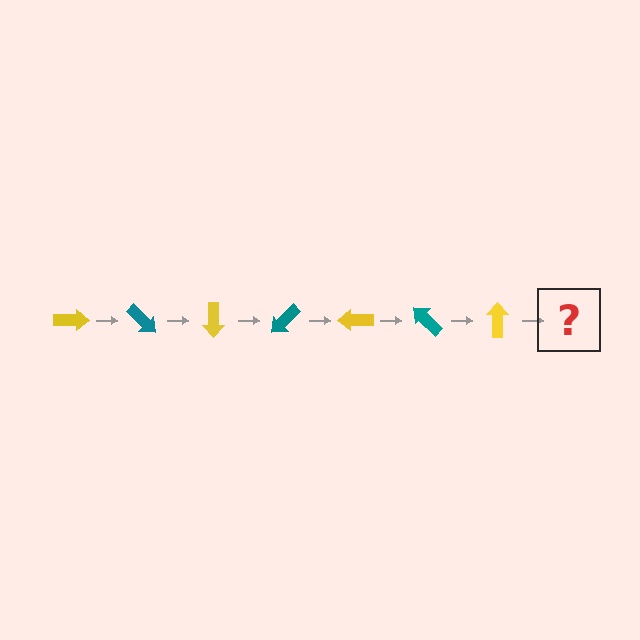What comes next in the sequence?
The next element should be a teal arrow, rotated 315 degrees from the start.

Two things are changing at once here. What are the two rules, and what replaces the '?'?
The two rules are that it rotates 45 degrees each step and the color cycles through yellow and teal. The '?' should be a teal arrow, rotated 315 degrees from the start.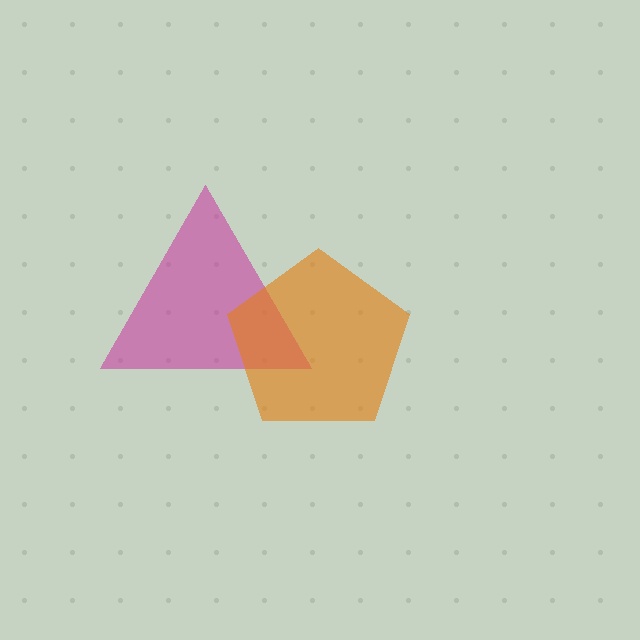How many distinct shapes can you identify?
There are 2 distinct shapes: a magenta triangle, an orange pentagon.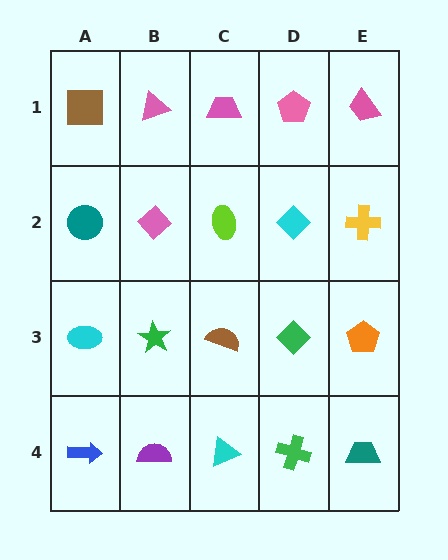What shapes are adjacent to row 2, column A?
A brown square (row 1, column A), a cyan ellipse (row 3, column A), a pink diamond (row 2, column B).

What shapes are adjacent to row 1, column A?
A teal circle (row 2, column A), a pink triangle (row 1, column B).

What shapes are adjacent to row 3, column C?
A lime ellipse (row 2, column C), a cyan triangle (row 4, column C), a green star (row 3, column B), a green diamond (row 3, column D).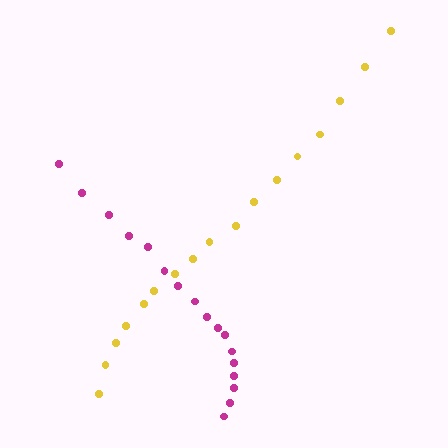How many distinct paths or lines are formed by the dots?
There are 2 distinct paths.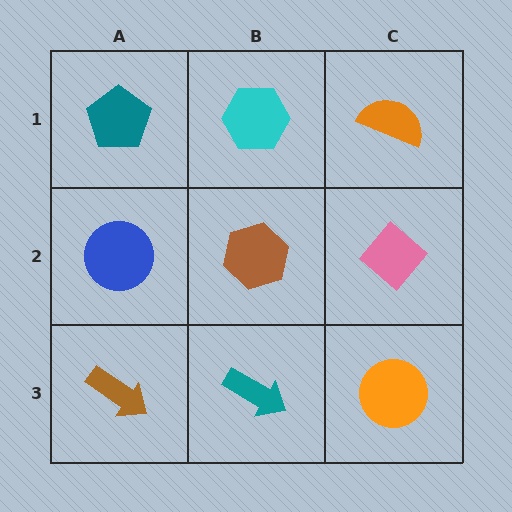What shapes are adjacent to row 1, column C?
A pink diamond (row 2, column C), a cyan hexagon (row 1, column B).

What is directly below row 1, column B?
A brown hexagon.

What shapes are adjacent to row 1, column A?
A blue circle (row 2, column A), a cyan hexagon (row 1, column B).